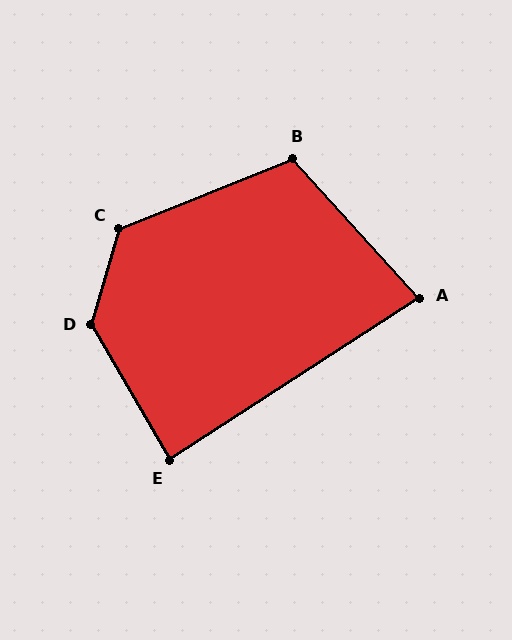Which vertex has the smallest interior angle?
A, at approximately 81 degrees.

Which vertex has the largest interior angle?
D, at approximately 134 degrees.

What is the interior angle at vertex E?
Approximately 87 degrees (approximately right).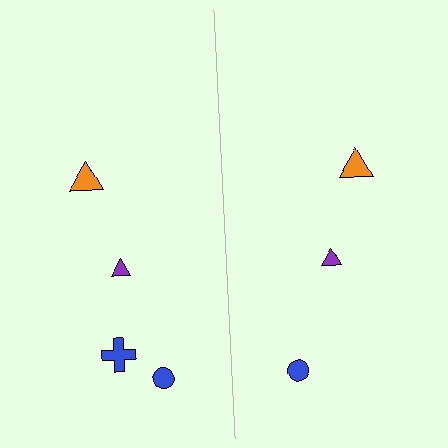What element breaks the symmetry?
A blue cross is missing from the right side.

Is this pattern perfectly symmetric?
No, the pattern is not perfectly symmetric. A blue cross is missing from the right side.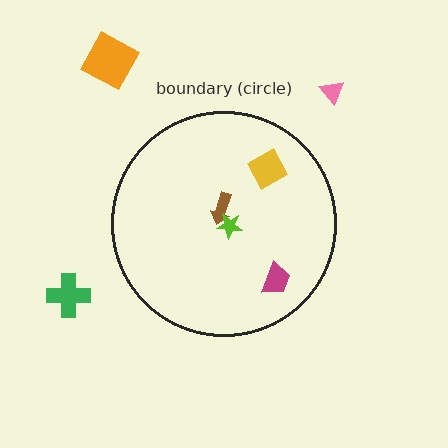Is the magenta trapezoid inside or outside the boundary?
Inside.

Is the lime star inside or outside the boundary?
Inside.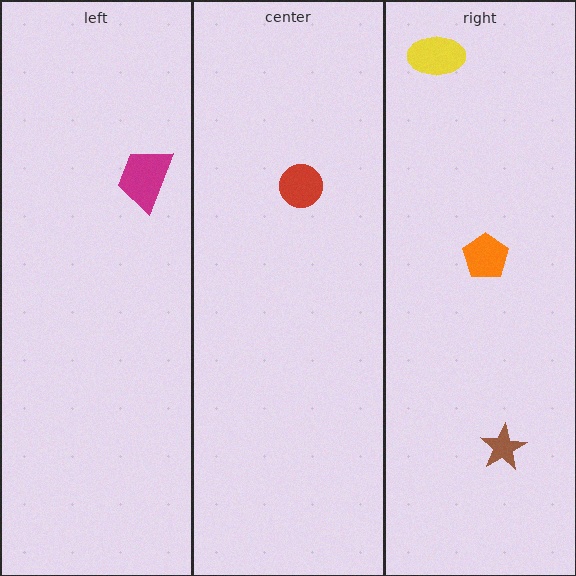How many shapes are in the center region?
1.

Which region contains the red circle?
The center region.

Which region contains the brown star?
The right region.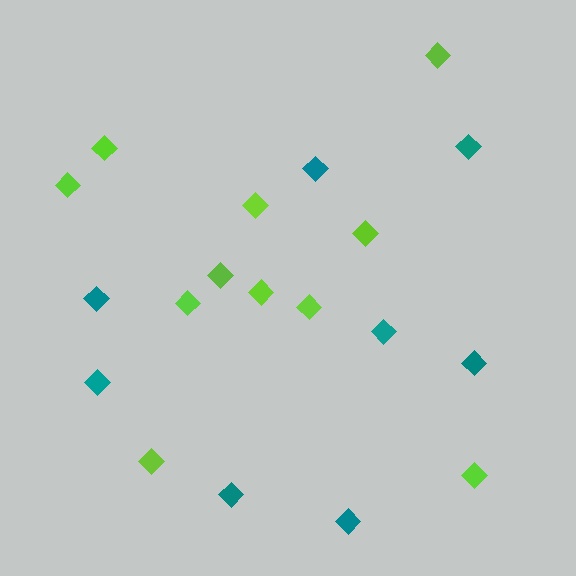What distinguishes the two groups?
There are 2 groups: one group of teal diamonds (8) and one group of lime diamonds (11).